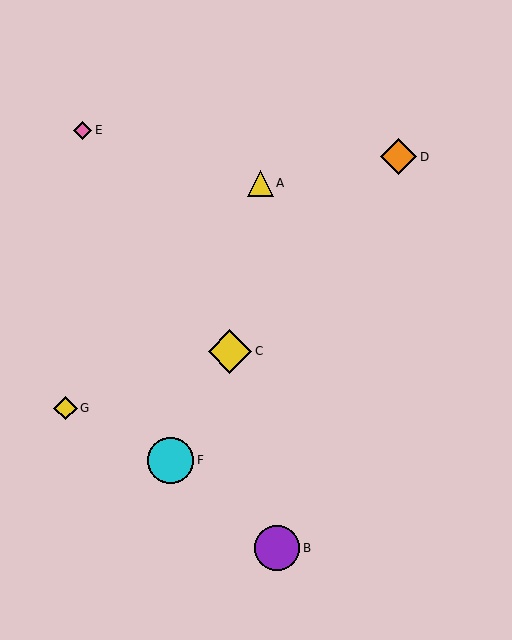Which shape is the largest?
The cyan circle (labeled F) is the largest.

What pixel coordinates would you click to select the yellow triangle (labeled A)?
Click at (260, 183) to select the yellow triangle A.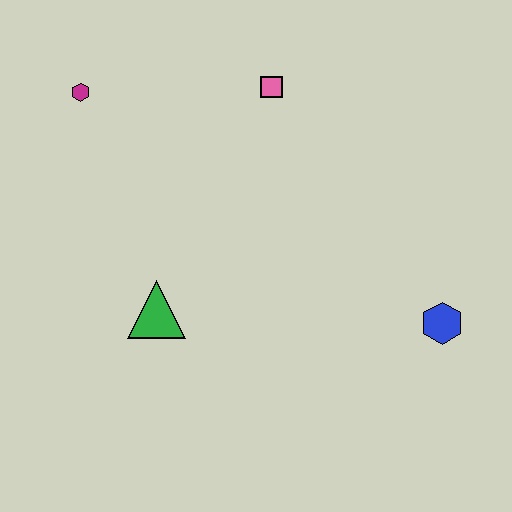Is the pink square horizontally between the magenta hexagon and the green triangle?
No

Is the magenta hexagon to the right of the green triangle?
No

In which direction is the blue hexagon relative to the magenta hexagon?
The blue hexagon is to the right of the magenta hexagon.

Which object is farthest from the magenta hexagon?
The blue hexagon is farthest from the magenta hexagon.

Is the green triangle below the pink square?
Yes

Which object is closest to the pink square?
The magenta hexagon is closest to the pink square.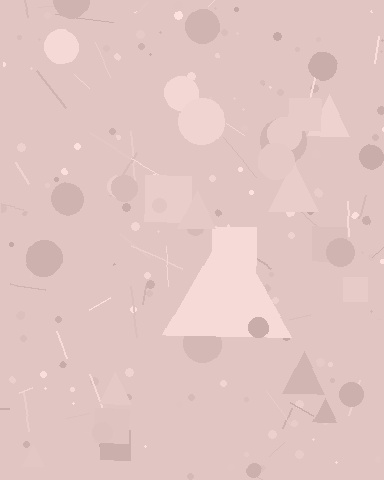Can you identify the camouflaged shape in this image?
The camouflaged shape is a triangle.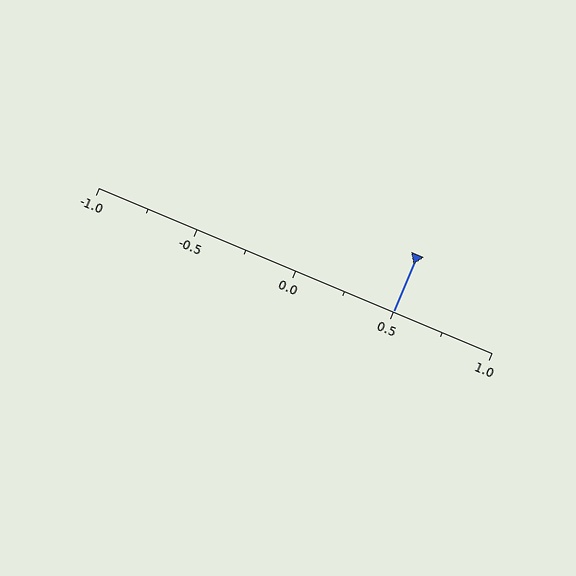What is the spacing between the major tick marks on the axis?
The major ticks are spaced 0.5 apart.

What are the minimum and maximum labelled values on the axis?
The axis runs from -1.0 to 1.0.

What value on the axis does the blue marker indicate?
The marker indicates approximately 0.5.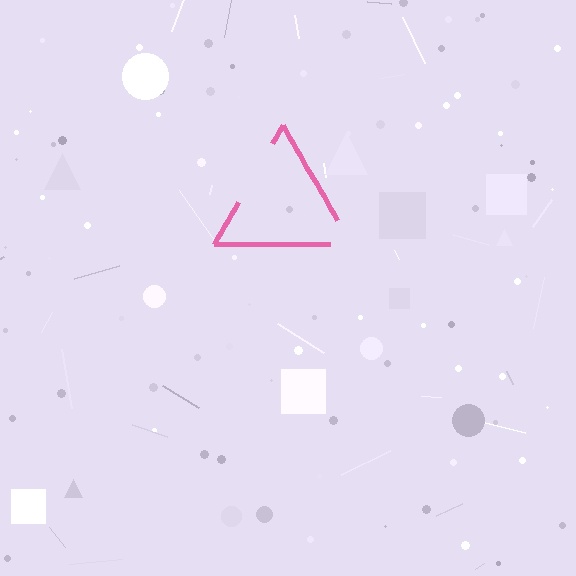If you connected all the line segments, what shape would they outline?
They would outline a triangle.